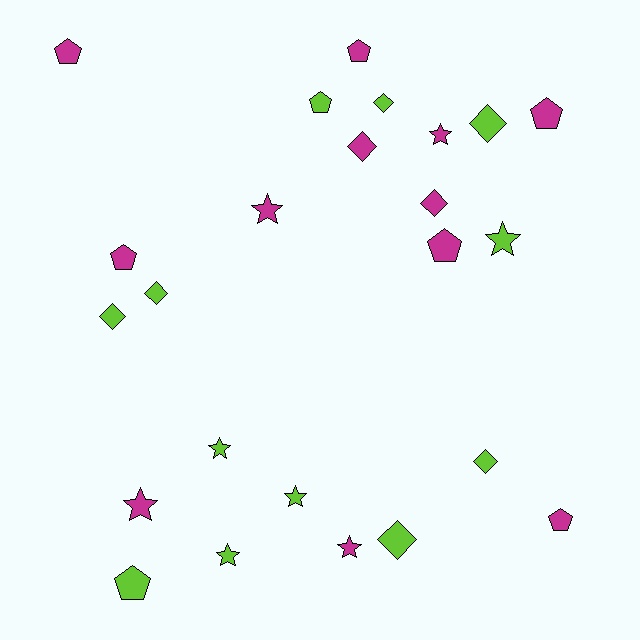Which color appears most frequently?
Magenta, with 12 objects.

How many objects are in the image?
There are 24 objects.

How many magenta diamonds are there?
There are 2 magenta diamonds.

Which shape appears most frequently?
Diamond, with 8 objects.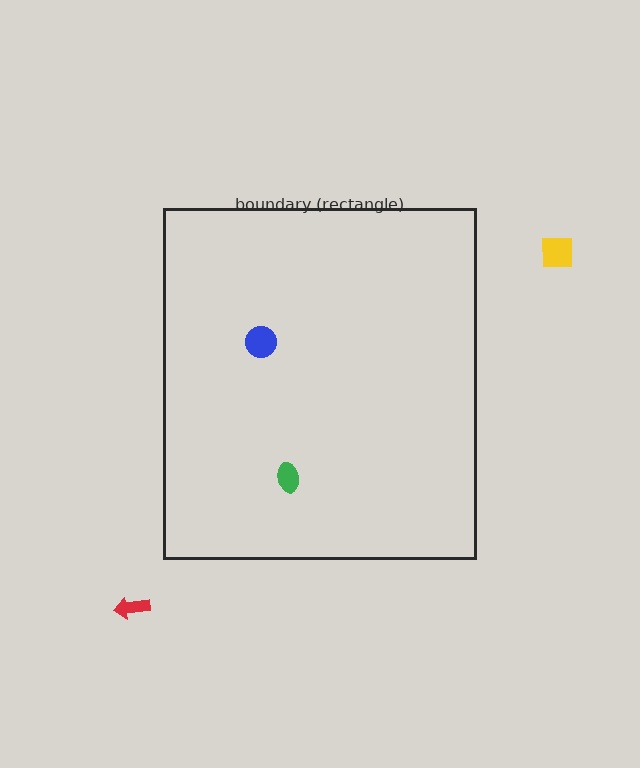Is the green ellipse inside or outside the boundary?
Inside.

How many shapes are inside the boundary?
2 inside, 2 outside.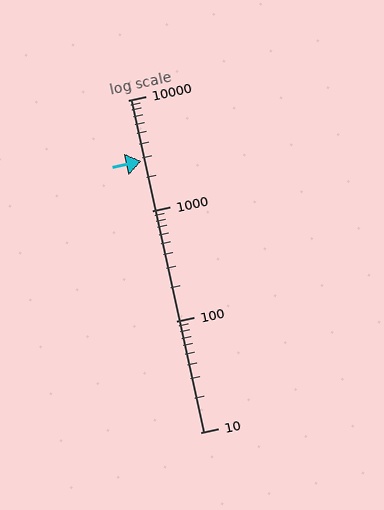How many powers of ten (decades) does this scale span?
The scale spans 3 decades, from 10 to 10000.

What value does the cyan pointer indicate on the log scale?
The pointer indicates approximately 2800.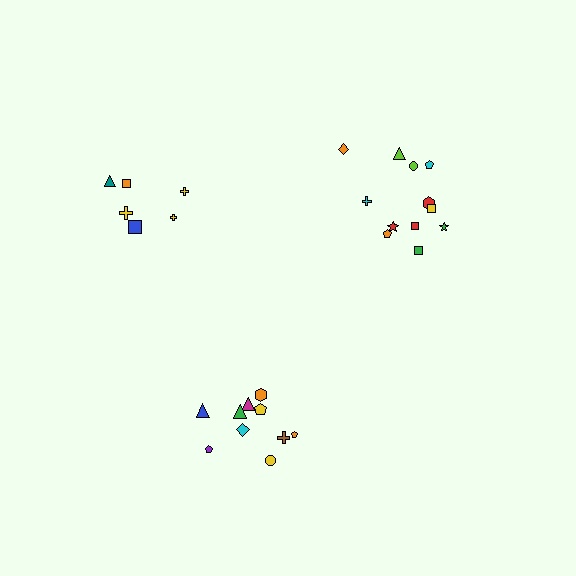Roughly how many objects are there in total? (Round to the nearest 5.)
Roughly 30 objects in total.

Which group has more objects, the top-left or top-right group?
The top-right group.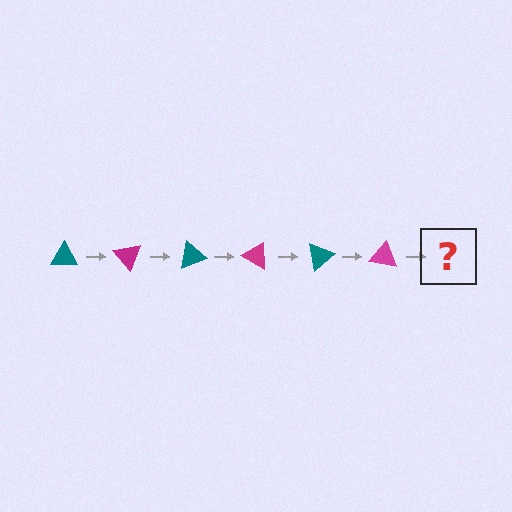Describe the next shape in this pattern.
It should be a teal triangle, rotated 300 degrees from the start.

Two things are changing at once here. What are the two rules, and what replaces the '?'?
The two rules are that it rotates 50 degrees each step and the color cycles through teal and magenta. The '?' should be a teal triangle, rotated 300 degrees from the start.